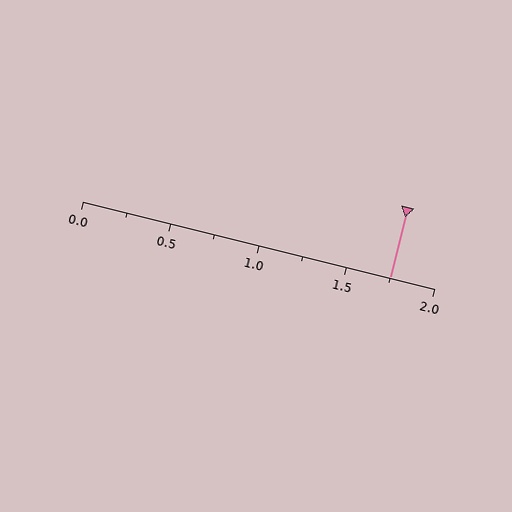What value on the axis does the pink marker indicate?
The marker indicates approximately 1.75.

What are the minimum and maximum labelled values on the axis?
The axis runs from 0.0 to 2.0.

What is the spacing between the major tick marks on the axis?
The major ticks are spaced 0.5 apart.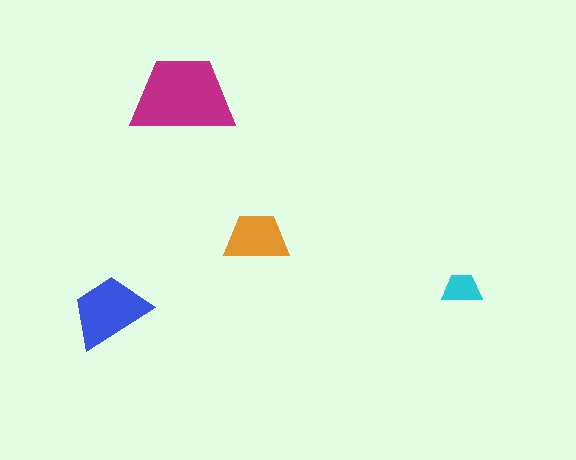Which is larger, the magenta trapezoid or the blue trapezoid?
The magenta one.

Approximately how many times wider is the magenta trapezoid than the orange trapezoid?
About 1.5 times wider.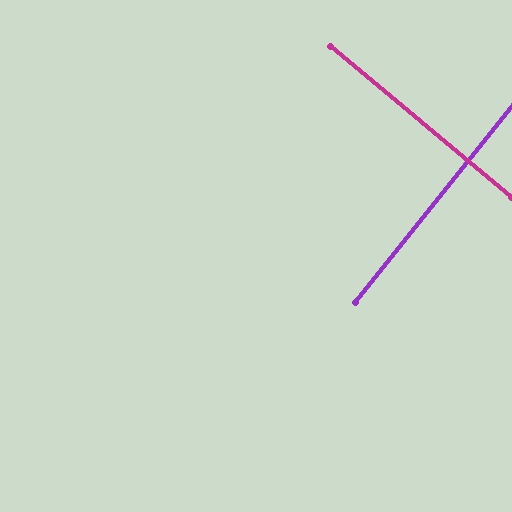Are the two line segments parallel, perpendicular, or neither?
Perpendicular — they meet at approximately 89°.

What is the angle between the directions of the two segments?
Approximately 89 degrees.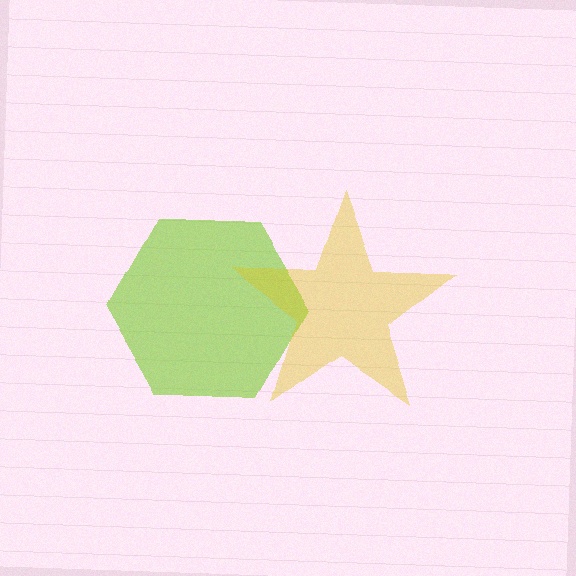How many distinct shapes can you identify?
There are 2 distinct shapes: a lime hexagon, a yellow star.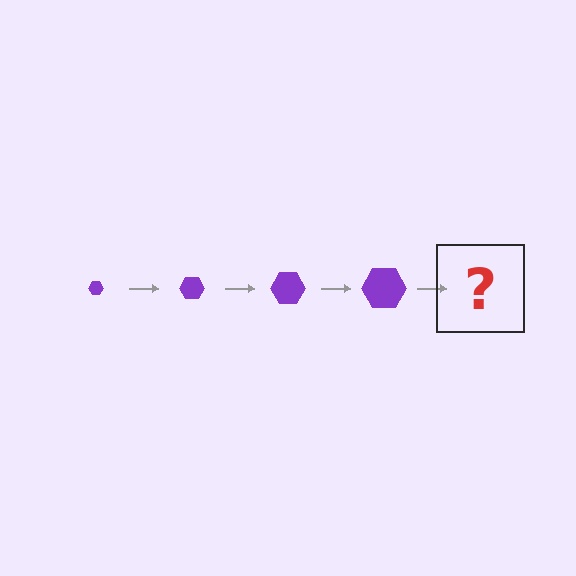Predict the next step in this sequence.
The next step is a purple hexagon, larger than the previous one.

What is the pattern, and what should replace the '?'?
The pattern is that the hexagon gets progressively larger each step. The '?' should be a purple hexagon, larger than the previous one.